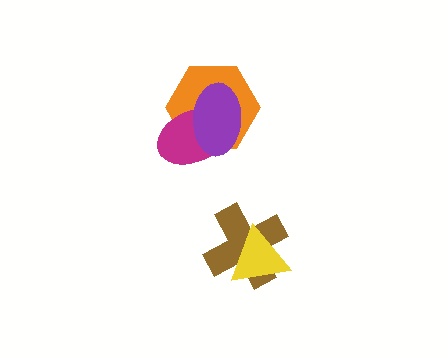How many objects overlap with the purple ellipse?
2 objects overlap with the purple ellipse.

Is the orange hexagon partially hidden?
Yes, it is partially covered by another shape.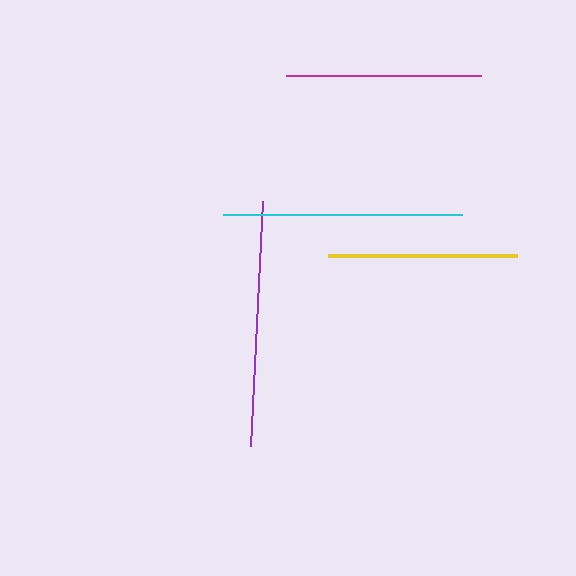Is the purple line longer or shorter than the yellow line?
The purple line is longer than the yellow line.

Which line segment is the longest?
The purple line is the longest at approximately 245 pixels.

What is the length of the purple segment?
The purple segment is approximately 245 pixels long.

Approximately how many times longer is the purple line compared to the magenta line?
The purple line is approximately 1.3 times the length of the magenta line.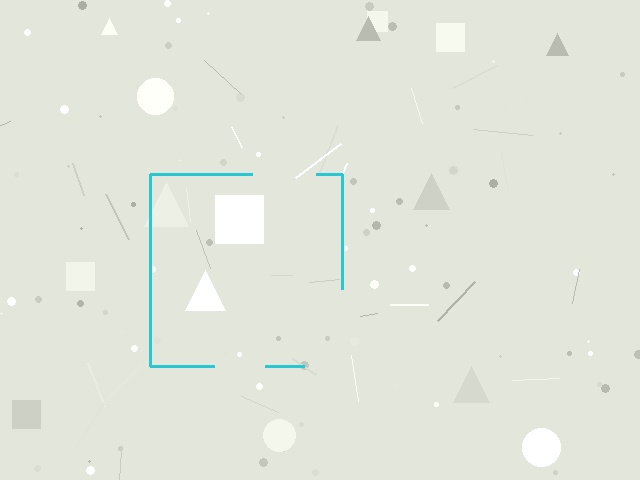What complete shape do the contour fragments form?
The contour fragments form a square.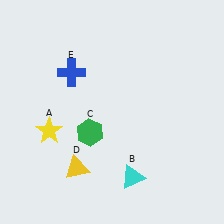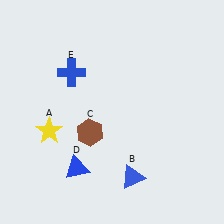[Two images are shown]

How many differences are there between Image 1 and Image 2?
There are 3 differences between the two images.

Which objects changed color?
B changed from cyan to blue. C changed from green to brown. D changed from yellow to blue.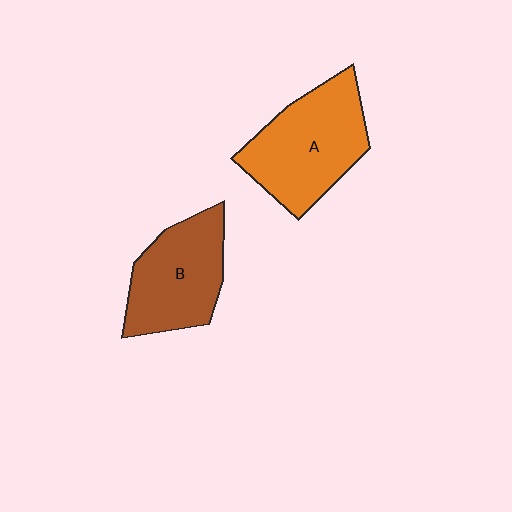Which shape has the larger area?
Shape A (orange).